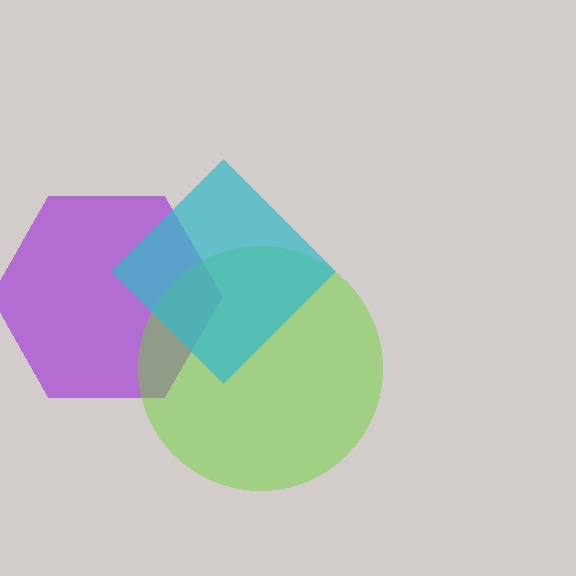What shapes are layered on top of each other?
The layered shapes are: a purple hexagon, a lime circle, a cyan diamond.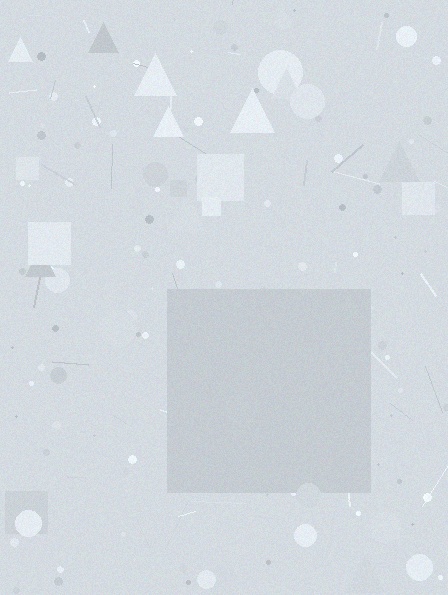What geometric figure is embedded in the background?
A square is embedded in the background.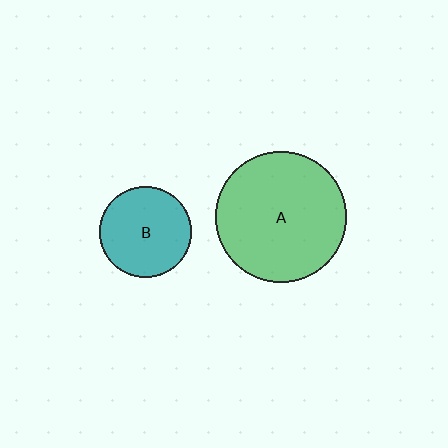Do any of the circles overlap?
No, none of the circles overlap.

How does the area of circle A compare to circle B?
Approximately 2.0 times.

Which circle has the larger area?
Circle A (green).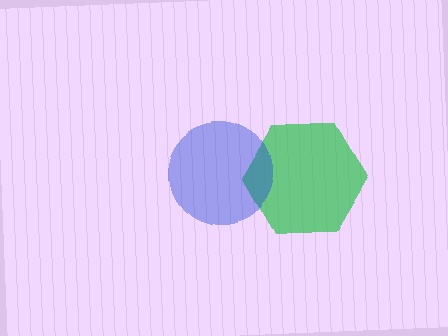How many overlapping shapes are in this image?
There are 2 overlapping shapes in the image.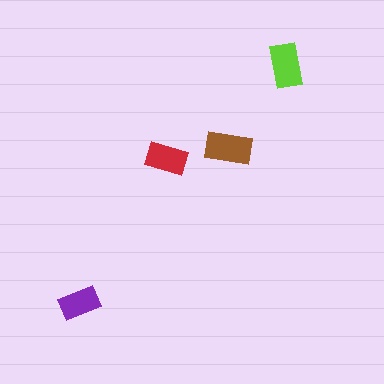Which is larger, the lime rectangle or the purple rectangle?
The lime one.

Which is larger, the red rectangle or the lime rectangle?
The lime one.